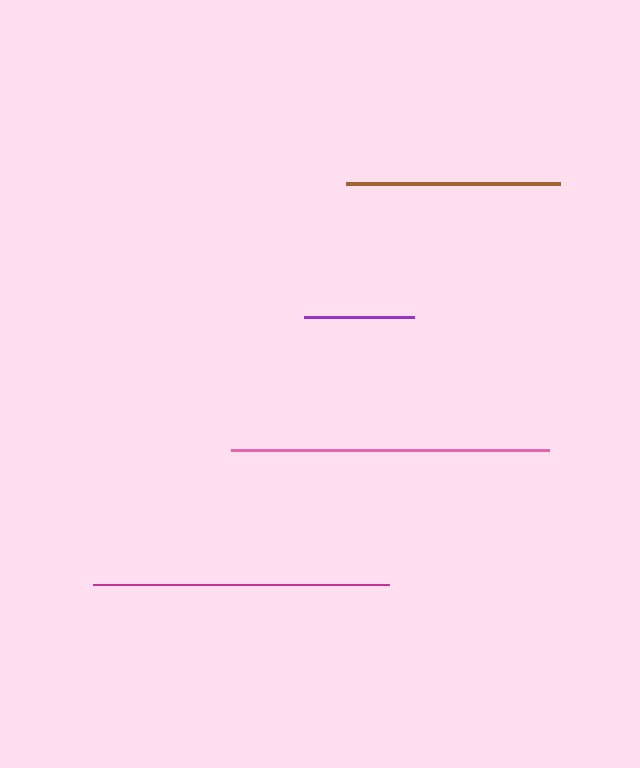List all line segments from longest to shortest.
From longest to shortest: pink, magenta, brown, purple.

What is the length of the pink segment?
The pink segment is approximately 318 pixels long.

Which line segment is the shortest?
The purple line is the shortest at approximately 111 pixels.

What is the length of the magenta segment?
The magenta segment is approximately 296 pixels long.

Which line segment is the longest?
The pink line is the longest at approximately 318 pixels.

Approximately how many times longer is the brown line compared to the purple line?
The brown line is approximately 1.9 times the length of the purple line.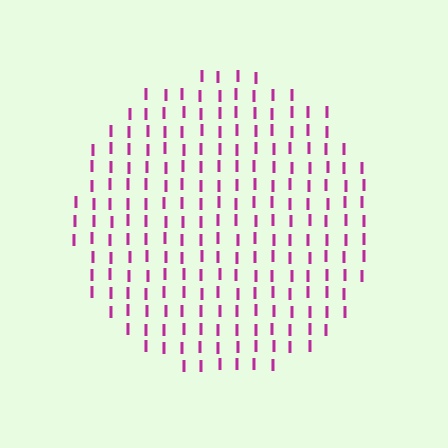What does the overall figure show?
The overall figure shows a circle.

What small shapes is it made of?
It is made of small letter I's.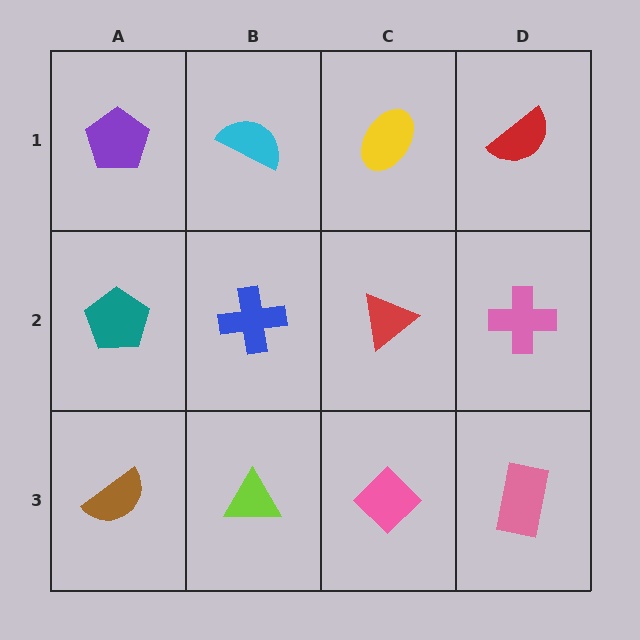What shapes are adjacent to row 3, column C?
A red triangle (row 2, column C), a lime triangle (row 3, column B), a pink rectangle (row 3, column D).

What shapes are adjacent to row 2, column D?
A red semicircle (row 1, column D), a pink rectangle (row 3, column D), a red triangle (row 2, column C).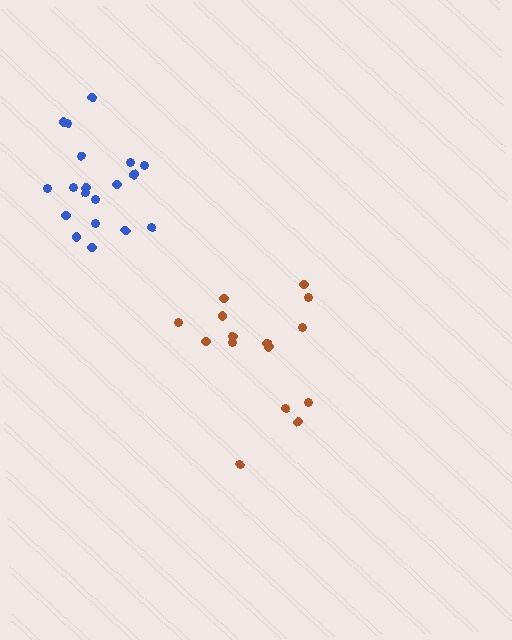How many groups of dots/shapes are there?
There are 2 groups.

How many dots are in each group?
Group 1: 15 dots, Group 2: 19 dots (34 total).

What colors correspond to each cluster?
The clusters are colored: brown, blue.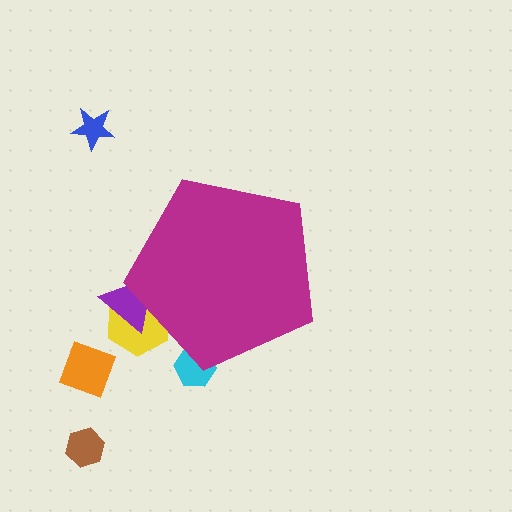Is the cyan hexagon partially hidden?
Yes, the cyan hexagon is partially hidden behind the magenta pentagon.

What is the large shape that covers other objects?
A magenta pentagon.